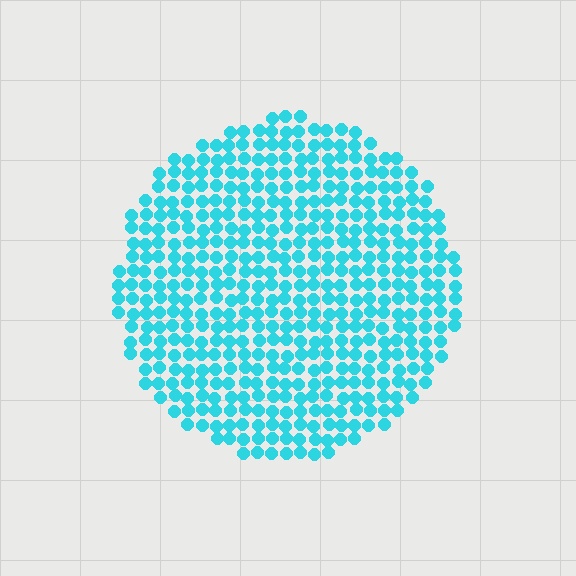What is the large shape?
The large shape is a circle.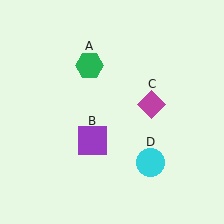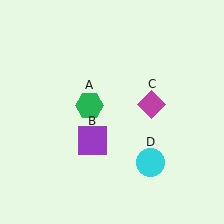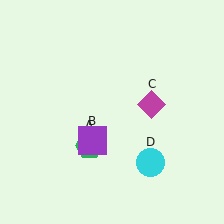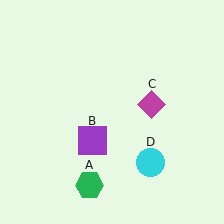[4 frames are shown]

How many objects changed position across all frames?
1 object changed position: green hexagon (object A).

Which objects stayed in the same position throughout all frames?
Purple square (object B) and magenta diamond (object C) and cyan circle (object D) remained stationary.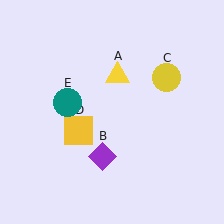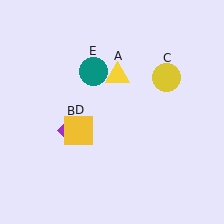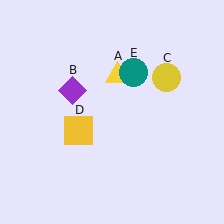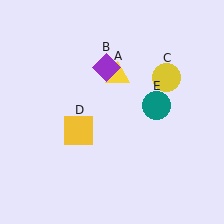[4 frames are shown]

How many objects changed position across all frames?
2 objects changed position: purple diamond (object B), teal circle (object E).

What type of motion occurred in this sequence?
The purple diamond (object B), teal circle (object E) rotated clockwise around the center of the scene.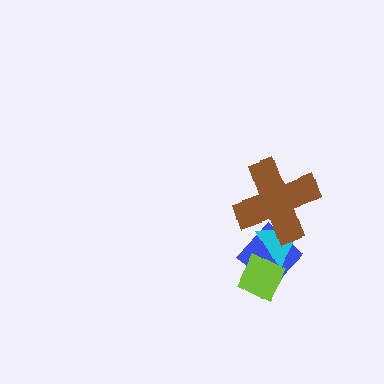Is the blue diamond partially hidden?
Yes, it is partially covered by another shape.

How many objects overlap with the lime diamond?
2 objects overlap with the lime diamond.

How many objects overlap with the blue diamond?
3 objects overlap with the blue diamond.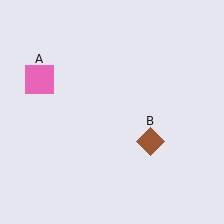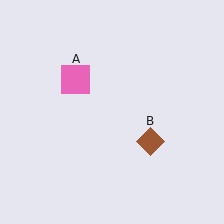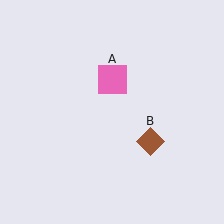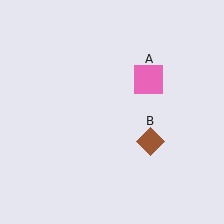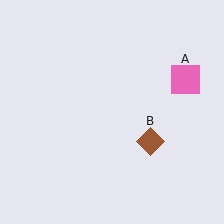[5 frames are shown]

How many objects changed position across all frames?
1 object changed position: pink square (object A).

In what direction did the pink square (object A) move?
The pink square (object A) moved right.